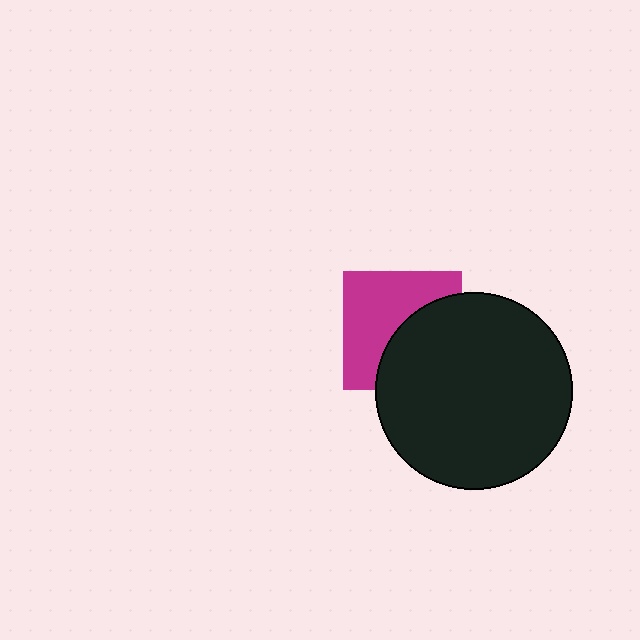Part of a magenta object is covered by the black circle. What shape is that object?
It is a square.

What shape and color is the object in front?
The object in front is a black circle.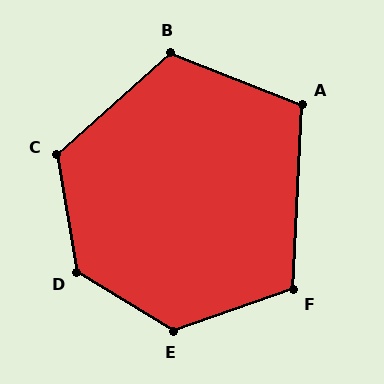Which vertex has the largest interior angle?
D, at approximately 131 degrees.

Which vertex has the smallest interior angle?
A, at approximately 109 degrees.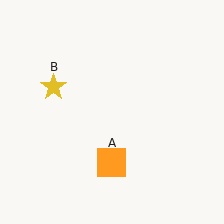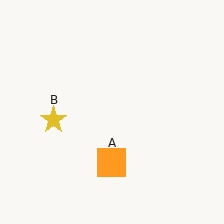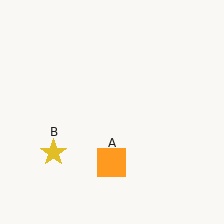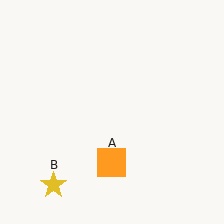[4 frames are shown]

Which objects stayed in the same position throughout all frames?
Orange square (object A) remained stationary.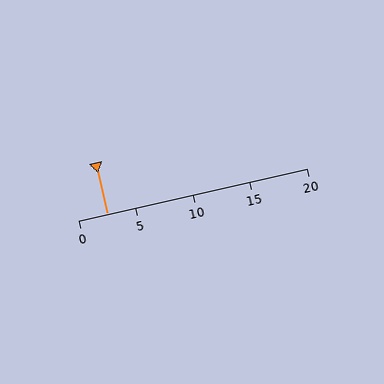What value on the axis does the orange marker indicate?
The marker indicates approximately 2.5.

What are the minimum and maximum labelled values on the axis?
The axis runs from 0 to 20.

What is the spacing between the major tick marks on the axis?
The major ticks are spaced 5 apart.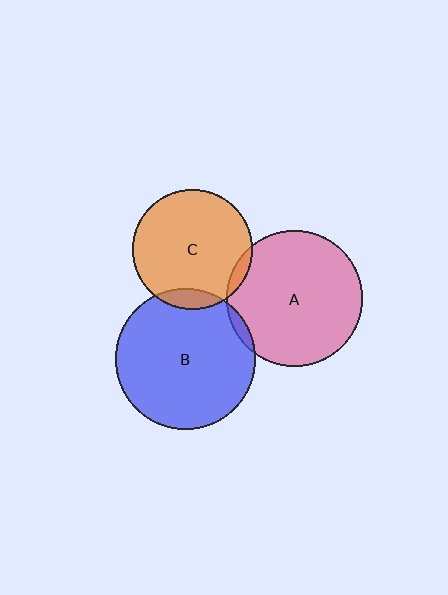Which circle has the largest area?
Circle B (blue).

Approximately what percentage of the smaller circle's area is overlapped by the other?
Approximately 5%.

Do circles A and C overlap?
Yes.